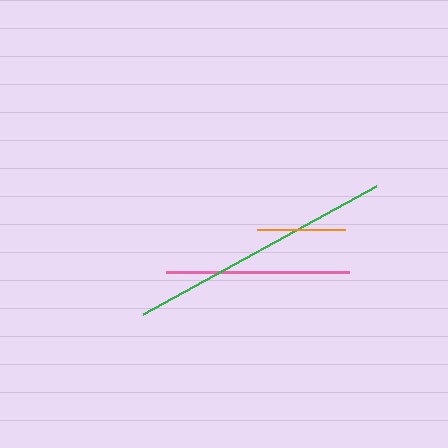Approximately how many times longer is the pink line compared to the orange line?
The pink line is approximately 2.1 times the length of the orange line.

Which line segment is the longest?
The green line is the longest at approximately 267 pixels.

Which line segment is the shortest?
The orange line is the shortest at approximately 88 pixels.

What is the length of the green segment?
The green segment is approximately 267 pixels long.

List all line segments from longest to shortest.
From longest to shortest: green, pink, orange.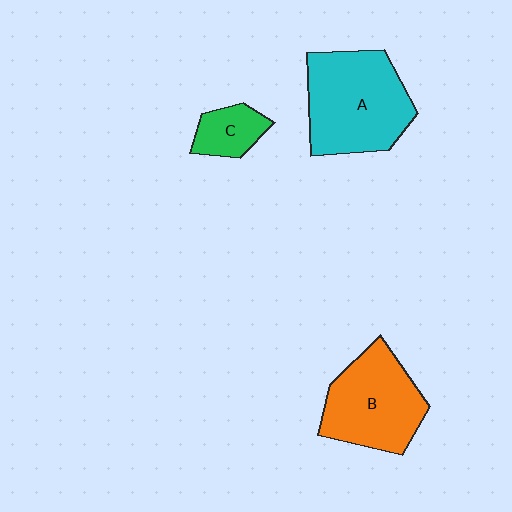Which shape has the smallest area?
Shape C (green).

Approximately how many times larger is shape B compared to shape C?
Approximately 2.6 times.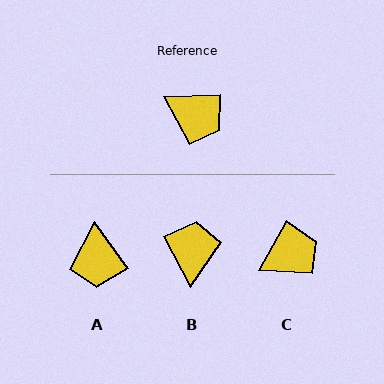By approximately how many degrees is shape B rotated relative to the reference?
Approximately 116 degrees counter-clockwise.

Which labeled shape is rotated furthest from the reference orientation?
B, about 116 degrees away.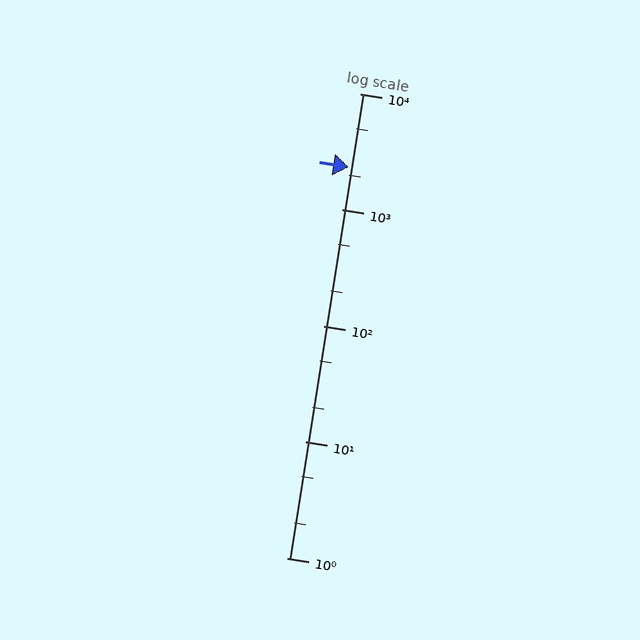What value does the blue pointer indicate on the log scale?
The pointer indicates approximately 2300.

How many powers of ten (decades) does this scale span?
The scale spans 4 decades, from 1 to 10000.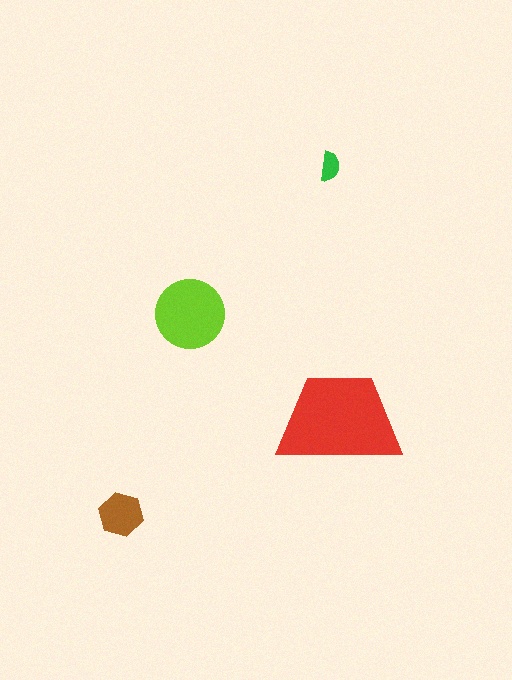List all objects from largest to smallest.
The red trapezoid, the lime circle, the brown hexagon, the green semicircle.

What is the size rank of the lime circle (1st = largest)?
2nd.